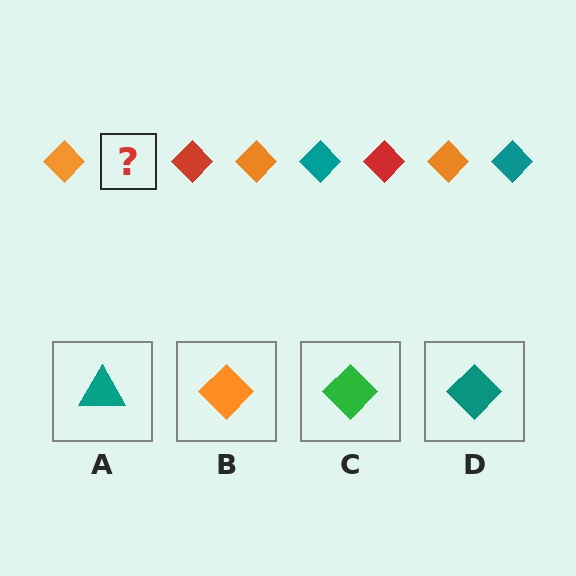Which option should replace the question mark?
Option D.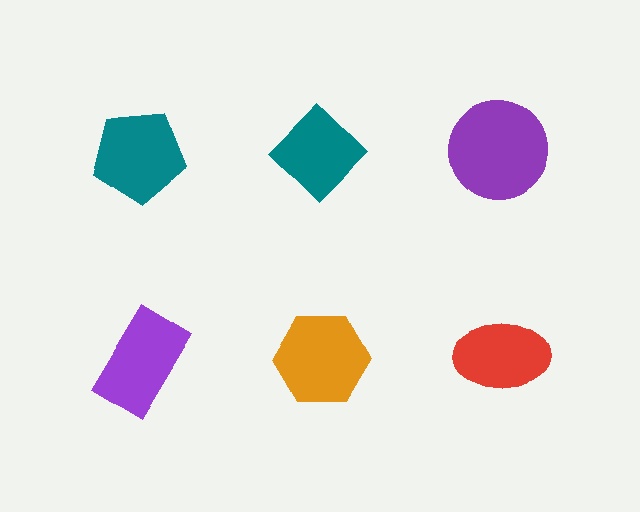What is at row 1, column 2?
A teal diamond.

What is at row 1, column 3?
A purple circle.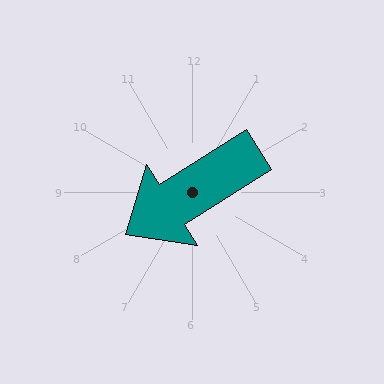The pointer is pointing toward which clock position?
Roughly 8 o'clock.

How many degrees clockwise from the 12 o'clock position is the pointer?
Approximately 237 degrees.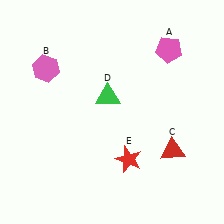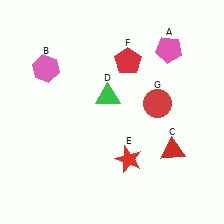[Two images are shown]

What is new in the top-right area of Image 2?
A red circle (G) was added in the top-right area of Image 2.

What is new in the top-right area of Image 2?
A red pentagon (F) was added in the top-right area of Image 2.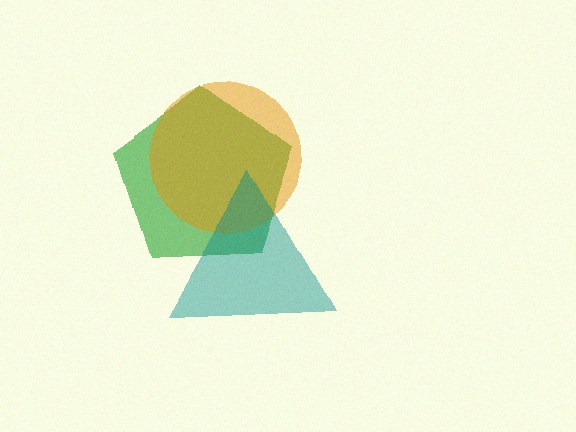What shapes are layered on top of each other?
The layered shapes are: a green pentagon, an orange circle, a teal triangle.